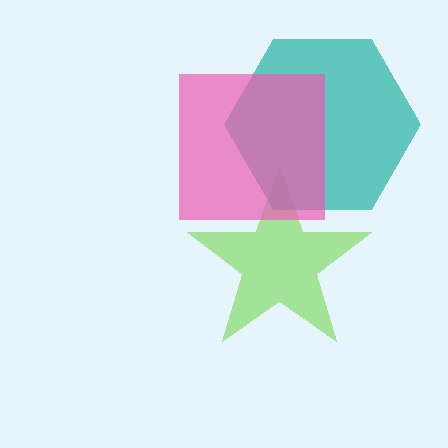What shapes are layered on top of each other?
The layered shapes are: a lime star, a teal hexagon, a pink square.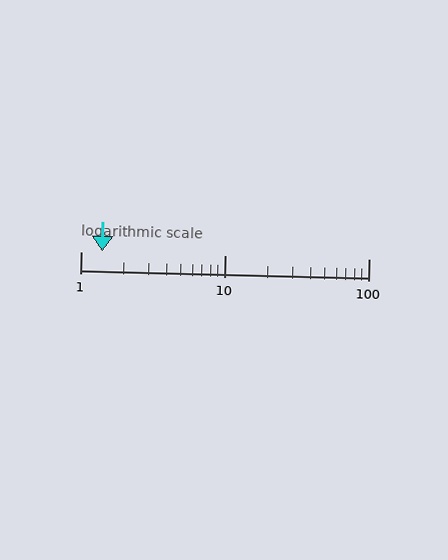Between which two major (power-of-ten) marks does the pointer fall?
The pointer is between 1 and 10.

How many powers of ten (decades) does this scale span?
The scale spans 2 decades, from 1 to 100.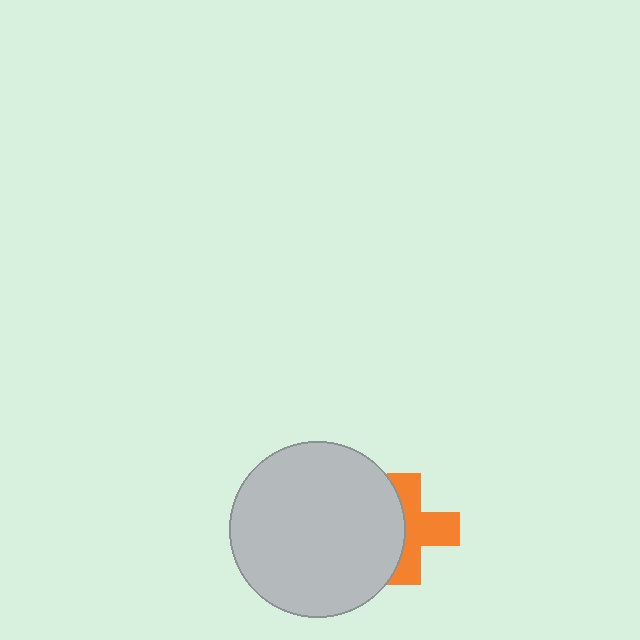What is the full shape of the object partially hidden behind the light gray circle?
The partially hidden object is an orange cross.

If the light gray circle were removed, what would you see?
You would see the complete orange cross.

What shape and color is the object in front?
The object in front is a light gray circle.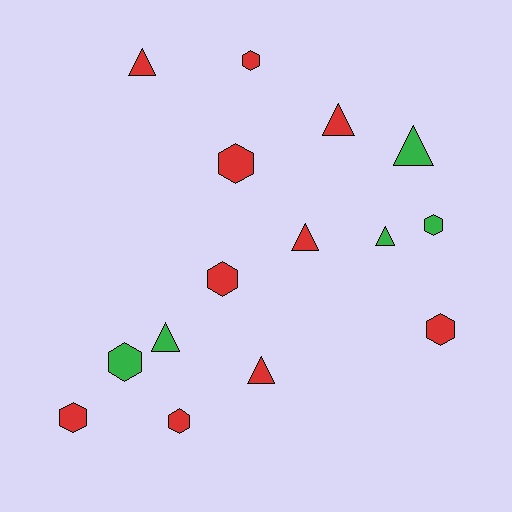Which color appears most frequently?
Red, with 10 objects.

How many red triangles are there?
There are 4 red triangles.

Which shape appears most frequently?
Hexagon, with 8 objects.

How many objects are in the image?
There are 15 objects.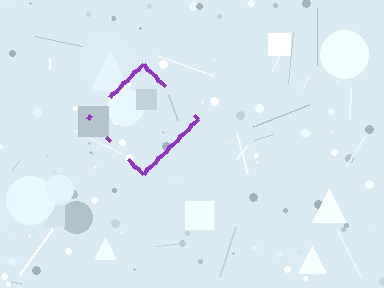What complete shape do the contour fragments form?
The contour fragments form a diamond.